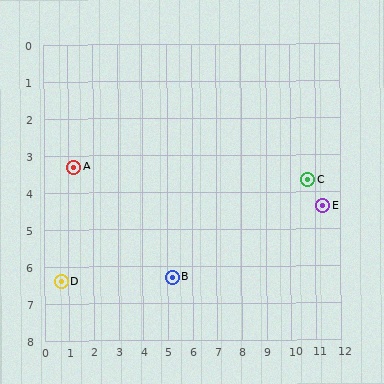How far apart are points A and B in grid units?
Points A and B are about 5.0 grid units apart.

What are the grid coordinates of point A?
Point A is at approximately (1.2, 3.3).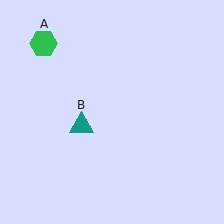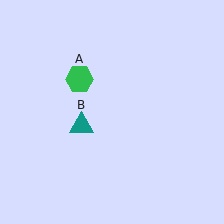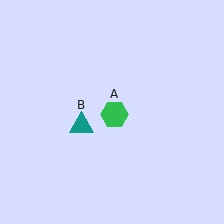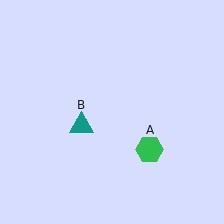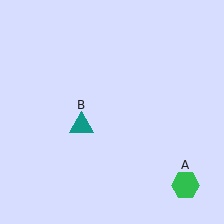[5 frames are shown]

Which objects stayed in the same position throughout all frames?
Teal triangle (object B) remained stationary.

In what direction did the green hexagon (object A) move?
The green hexagon (object A) moved down and to the right.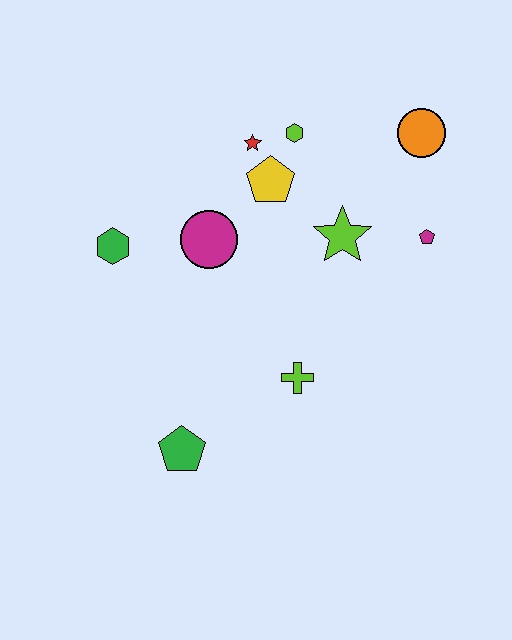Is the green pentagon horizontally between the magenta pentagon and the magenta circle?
No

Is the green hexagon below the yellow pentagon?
Yes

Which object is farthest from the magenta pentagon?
The green pentagon is farthest from the magenta pentagon.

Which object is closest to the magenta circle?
The yellow pentagon is closest to the magenta circle.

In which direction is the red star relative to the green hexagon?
The red star is to the right of the green hexagon.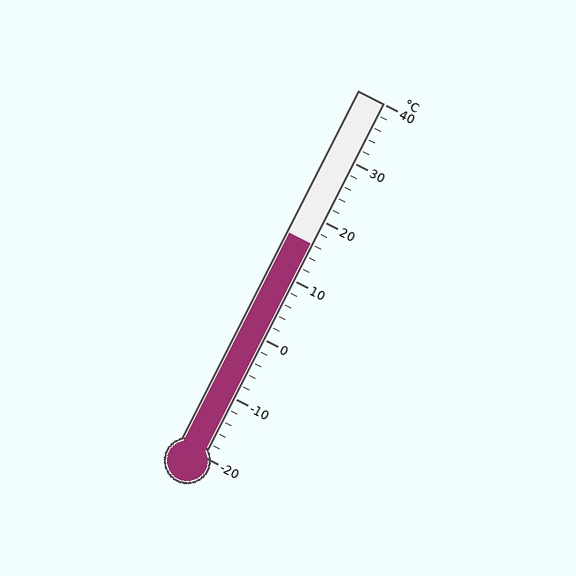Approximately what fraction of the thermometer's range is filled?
The thermometer is filled to approximately 60% of its range.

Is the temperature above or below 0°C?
The temperature is above 0°C.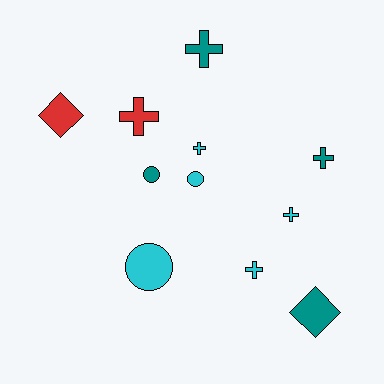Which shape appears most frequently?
Cross, with 6 objects.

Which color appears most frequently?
Cyan, with 5 objects.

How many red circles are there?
There are no red circles.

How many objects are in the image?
There are 11 objects.